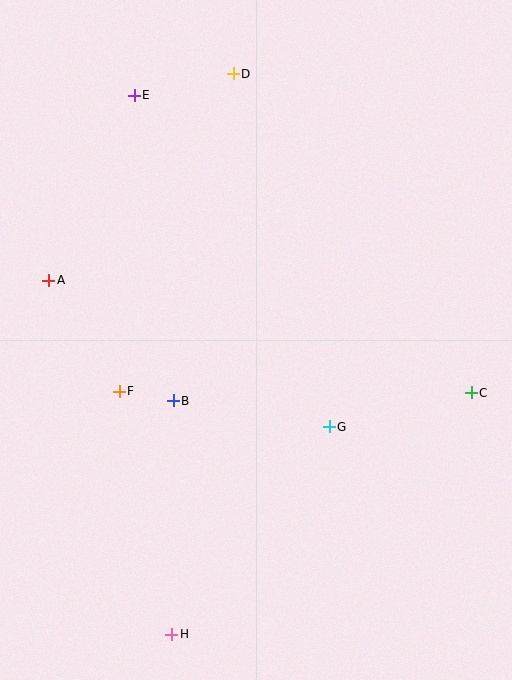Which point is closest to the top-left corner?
Point E is closest to the top-left corner.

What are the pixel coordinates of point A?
Point A is at (49, 280).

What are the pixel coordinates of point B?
Point B is at (173, 401).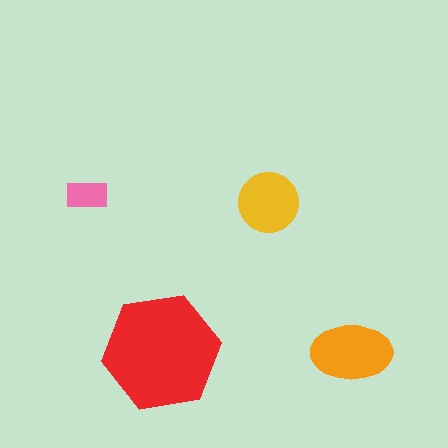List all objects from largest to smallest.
The red hexagon, the orange ellipse, the yellow circle, the pink rectangle.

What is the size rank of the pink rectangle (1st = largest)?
4th.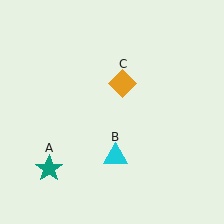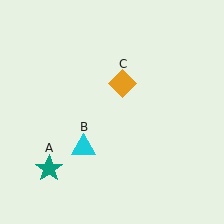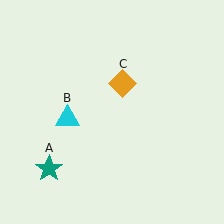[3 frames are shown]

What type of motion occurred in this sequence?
The cyan triangle (object B) rotated clockwise around the center of the scene.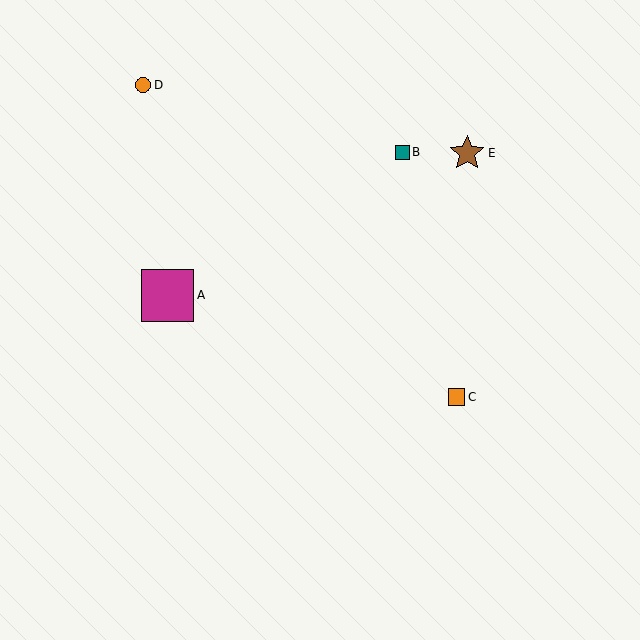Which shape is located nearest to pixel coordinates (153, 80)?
The orange circle (labeled D) at (143, 85) is nearest to that location.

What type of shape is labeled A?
Shape A is a magenta square.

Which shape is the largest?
The magenta square (labeled A) is the largest.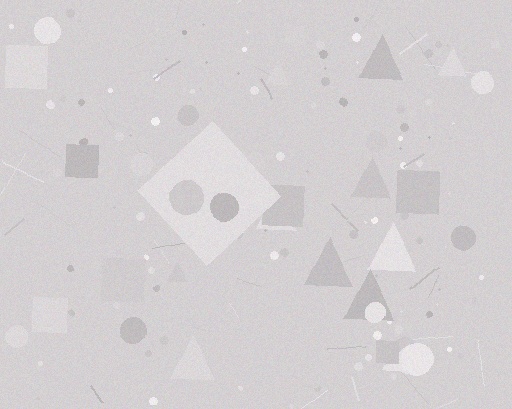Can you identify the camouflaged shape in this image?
The camouflaged shape is a diamond.